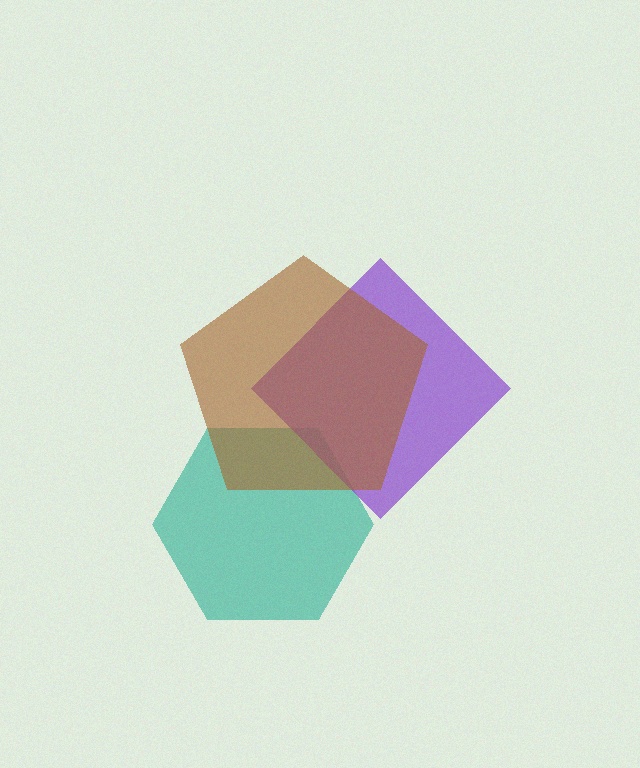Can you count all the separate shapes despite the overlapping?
Yes, there are 3 separate shapes.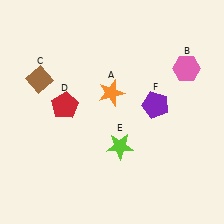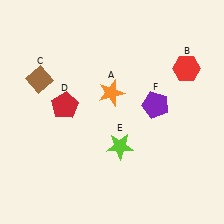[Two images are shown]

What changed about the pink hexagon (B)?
In Image 1, B is pink. In Image 2, it changed to red.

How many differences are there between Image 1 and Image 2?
There is 1 difference between the two images.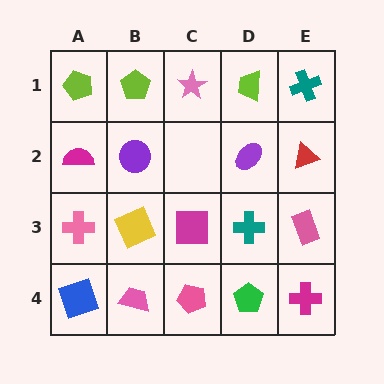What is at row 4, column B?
A pink trapezoid.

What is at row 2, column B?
A purple circle.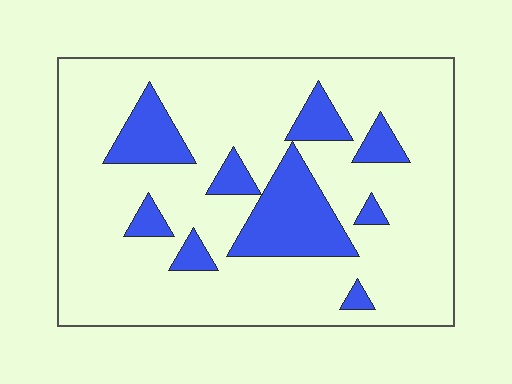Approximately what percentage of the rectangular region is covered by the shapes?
Approximately 20%.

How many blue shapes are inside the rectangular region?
9.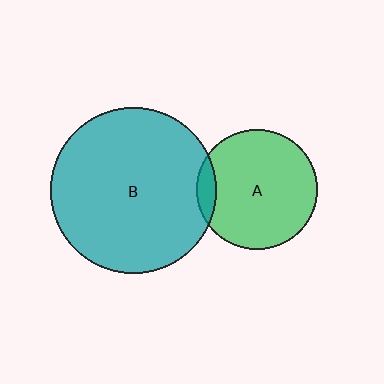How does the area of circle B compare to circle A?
Approximately 1.9 times.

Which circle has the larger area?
Circle B (teal).